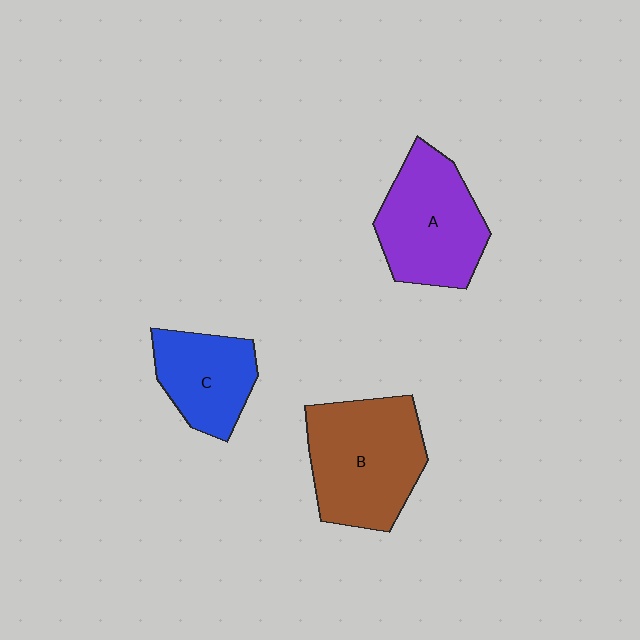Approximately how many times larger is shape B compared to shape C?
Approximately 1.6 times.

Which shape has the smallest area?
Shape C (blue).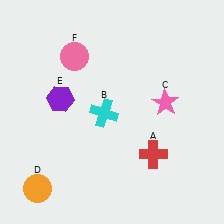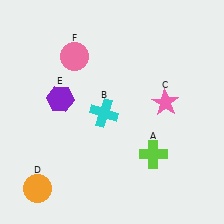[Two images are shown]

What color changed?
The cross (A) changed from red in Image 1 to lime in Image 2.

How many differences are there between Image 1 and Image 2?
There is 1 difference between the two images.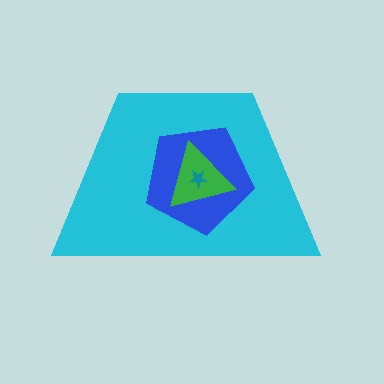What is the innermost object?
The teal star.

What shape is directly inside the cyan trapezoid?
The blue pentagon.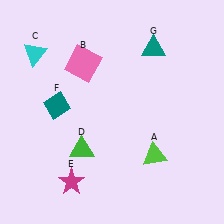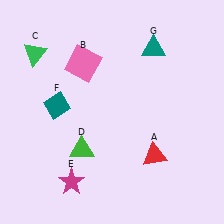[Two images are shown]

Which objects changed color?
A changed from lime to red. C changed from cyan to green.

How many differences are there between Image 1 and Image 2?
There are 2 differences between the two images.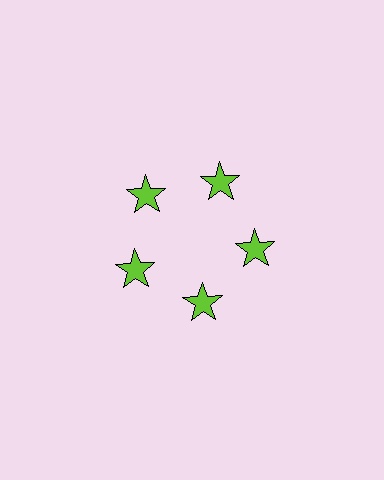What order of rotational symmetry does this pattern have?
This pattern has 5-fold rotational symmetry.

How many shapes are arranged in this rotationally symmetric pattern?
There are 5 shapes, arranged in 5 groups of 1.